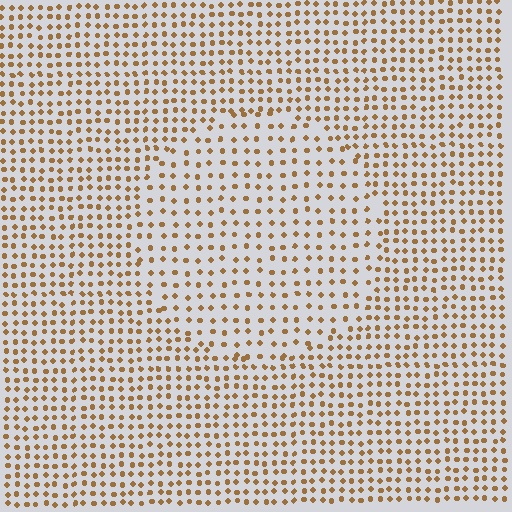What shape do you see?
I see a circle.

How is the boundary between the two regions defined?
The boundary is defined by a change in element density (approximately 1.6x ratio). All elements are the same color, size, and shape.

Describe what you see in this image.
The image contains small brown elements arranged at two different densities. A circle-shaped region is visible where the elements are less densely packed than the surrounding area.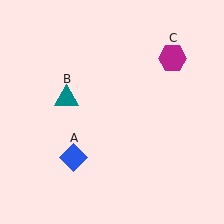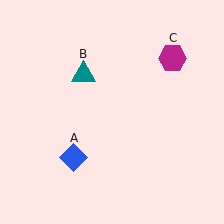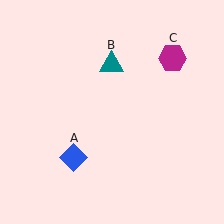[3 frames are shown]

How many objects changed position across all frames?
1 object changed position: teal triangle (object B).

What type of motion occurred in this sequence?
The teal triangle (object B) rotated clockwise around the center of the scene.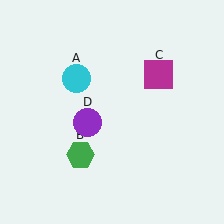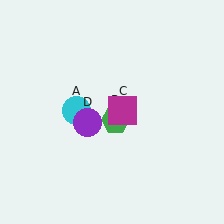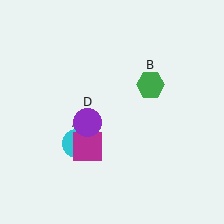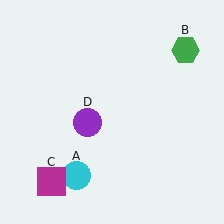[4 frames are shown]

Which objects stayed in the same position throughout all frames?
Purple circle (object D) remained stationary.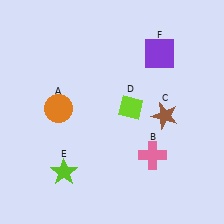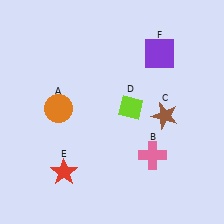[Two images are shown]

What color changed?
The star (E) changed from lime in Image 1 to red in Image 2.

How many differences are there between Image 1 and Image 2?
There is 1 difference between the two images.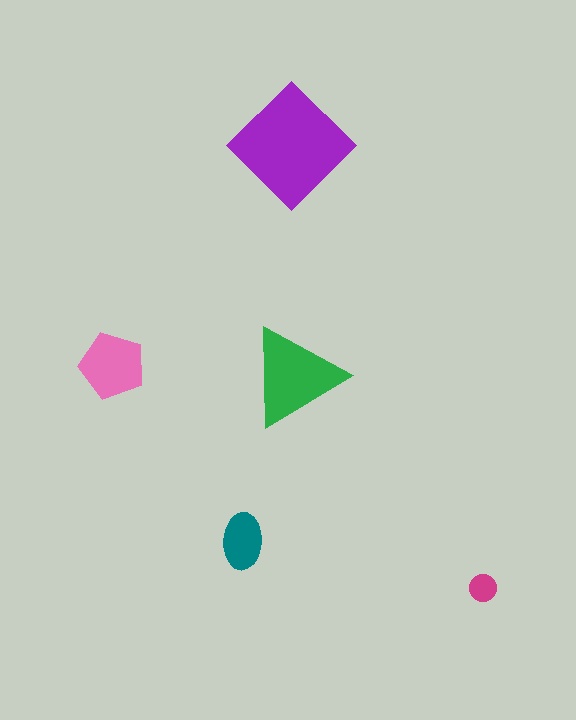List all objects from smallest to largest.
The magenta circle, the teal ellipse, the pink pentagon, the green triangle, the purple diamond.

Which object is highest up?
The purple diamond is topmost.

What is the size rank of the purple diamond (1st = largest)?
1st.